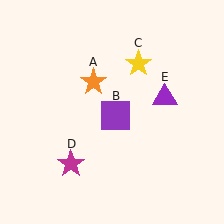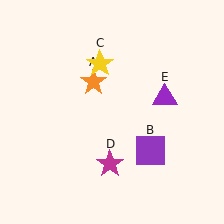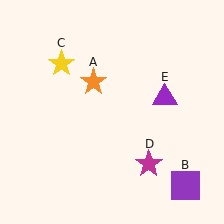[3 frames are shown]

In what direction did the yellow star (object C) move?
The yellow star (object C) moved left.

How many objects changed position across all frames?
3 objects changed position: purple square (object B), yellow star (object C), magenta star (object D).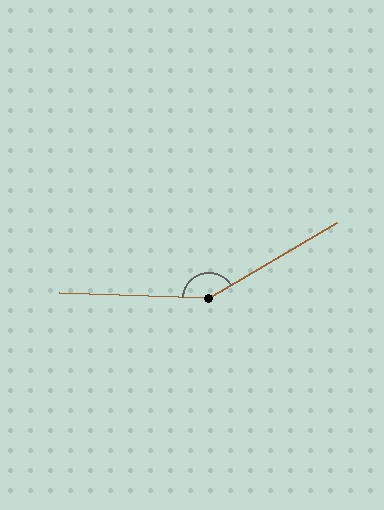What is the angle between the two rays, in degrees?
Approximately 148 degrees.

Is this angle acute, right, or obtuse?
It is obtuse.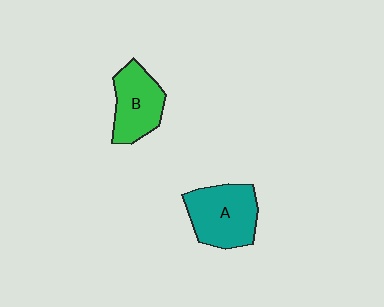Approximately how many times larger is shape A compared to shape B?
Approximately 1.2 times.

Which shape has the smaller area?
Shape B (green).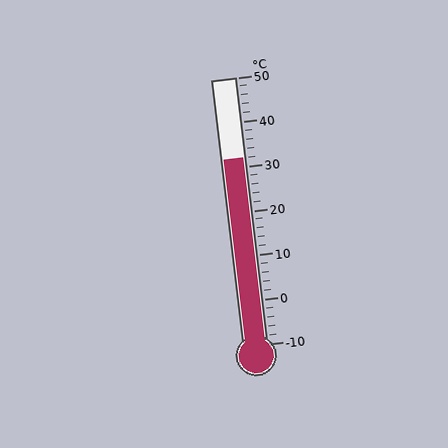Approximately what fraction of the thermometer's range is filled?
The thermometer is filled to approximately 70% of its range.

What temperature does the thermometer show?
The thermometer shows approximately 32°C.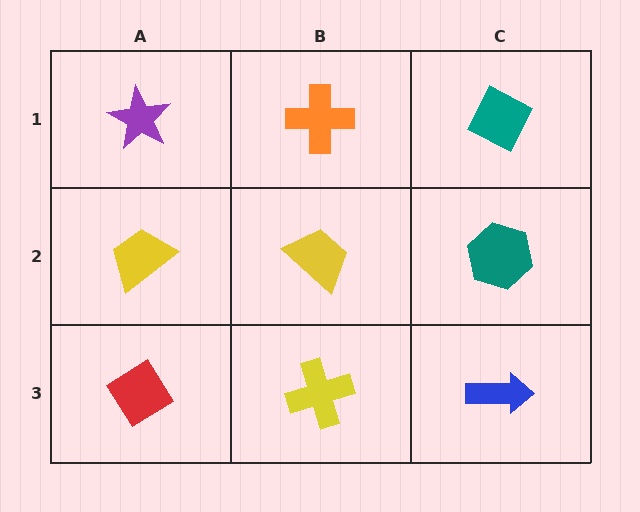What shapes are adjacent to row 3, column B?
A yellow trapezoid (row 2, column B), a red diamond (row 3, column A), a blue arrow (row 3, column C).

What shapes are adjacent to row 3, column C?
A teal hexagon (row 2, column C), a yellow cross (row 3, column B).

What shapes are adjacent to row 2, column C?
A teal diamond (row 1, column C), a blue arrow (row 3, column C), a yellow trapezoid (row 2, column B).